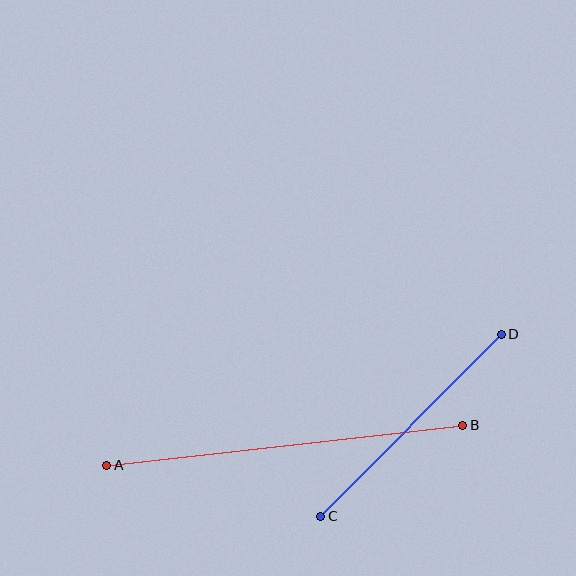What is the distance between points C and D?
The distance is approximately 256 pixels.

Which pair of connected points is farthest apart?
Points A and B are farthest apart.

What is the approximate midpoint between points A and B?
The midpoint is at approximately (285, 445) pixels.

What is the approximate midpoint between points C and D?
The midpoint is at approximately (411, 425) pixels.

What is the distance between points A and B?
The distance is approximately 358 pixels.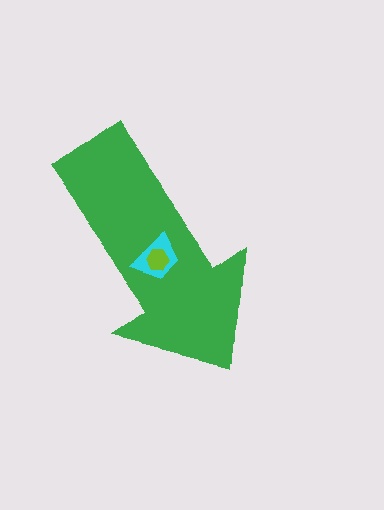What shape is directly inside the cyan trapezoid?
The lime hexagon.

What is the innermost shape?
The lime hexagon.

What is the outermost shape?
The green arrow.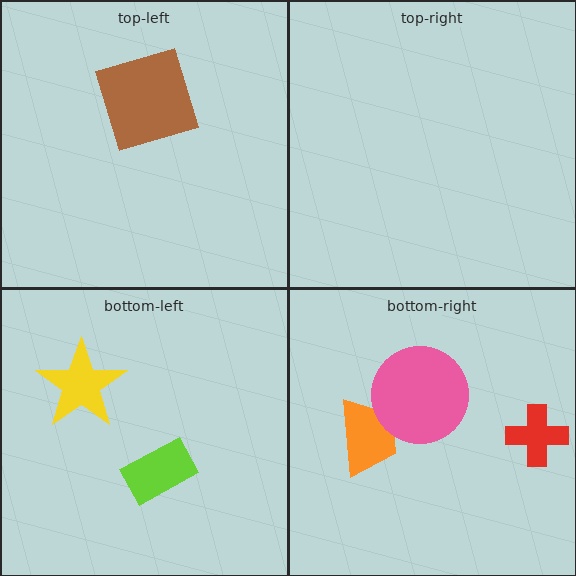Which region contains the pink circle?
The bottom-right region.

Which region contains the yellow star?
The bottom-left region.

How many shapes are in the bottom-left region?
2.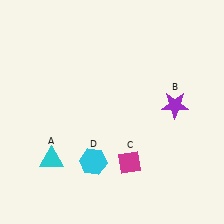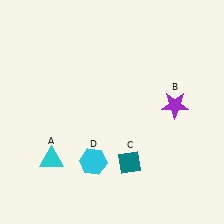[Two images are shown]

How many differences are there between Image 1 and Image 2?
There is 1 difference between the two images.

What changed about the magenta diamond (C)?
In Image 1, C is magenta. In Image 2, it changed to teal.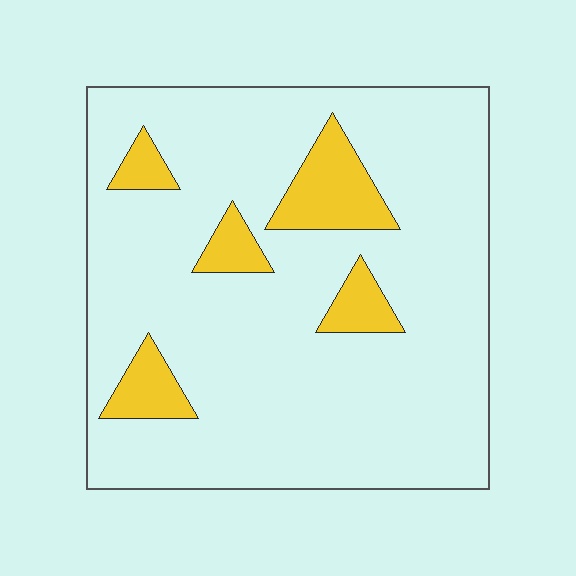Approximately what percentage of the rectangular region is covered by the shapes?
Approximately 15%.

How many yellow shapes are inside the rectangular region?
5.